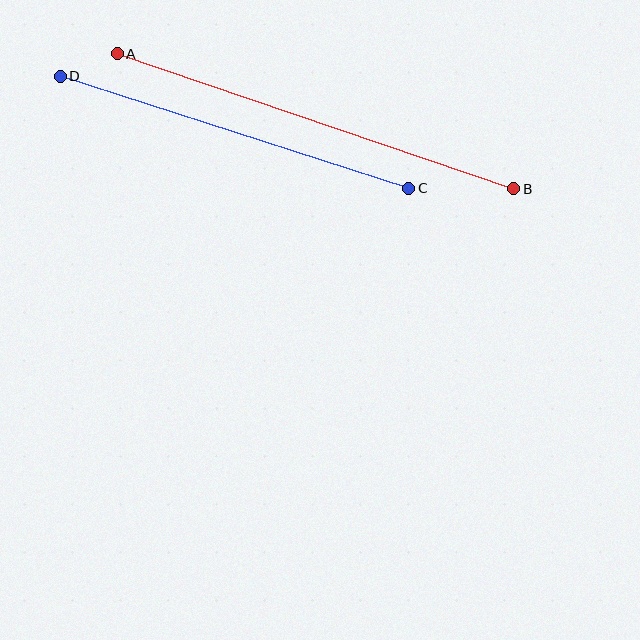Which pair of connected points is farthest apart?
Points A and B are farthest apart.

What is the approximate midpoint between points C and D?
The midpoint is at approximately (234, 132) pixels.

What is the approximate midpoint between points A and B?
The midpoint is at approximately (315, 121) pixels.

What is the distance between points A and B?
The distance is approximately 418 pixels.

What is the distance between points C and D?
The distance is approximately 366 pixels.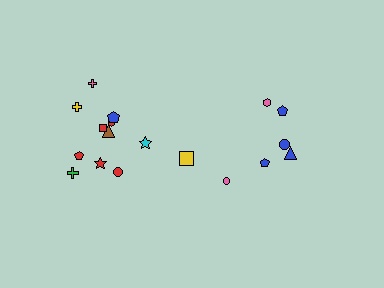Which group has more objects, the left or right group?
The left group.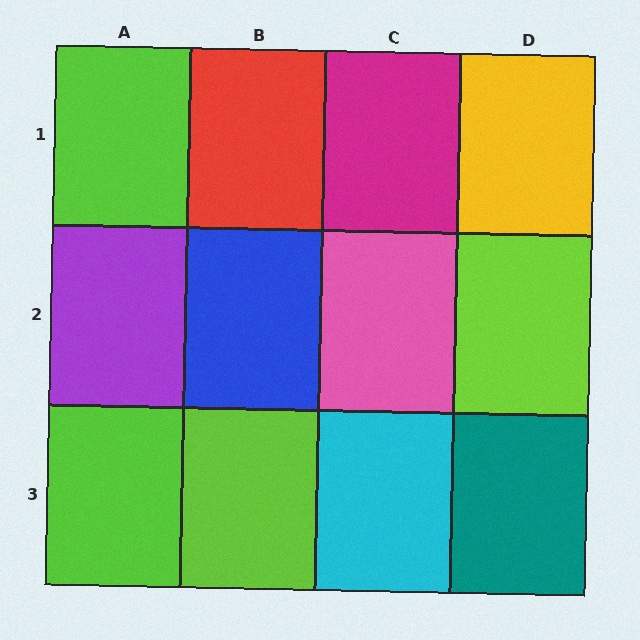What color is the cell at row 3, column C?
Cyan.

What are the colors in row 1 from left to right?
Lime, red, magenta, yellow.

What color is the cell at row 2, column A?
Purple.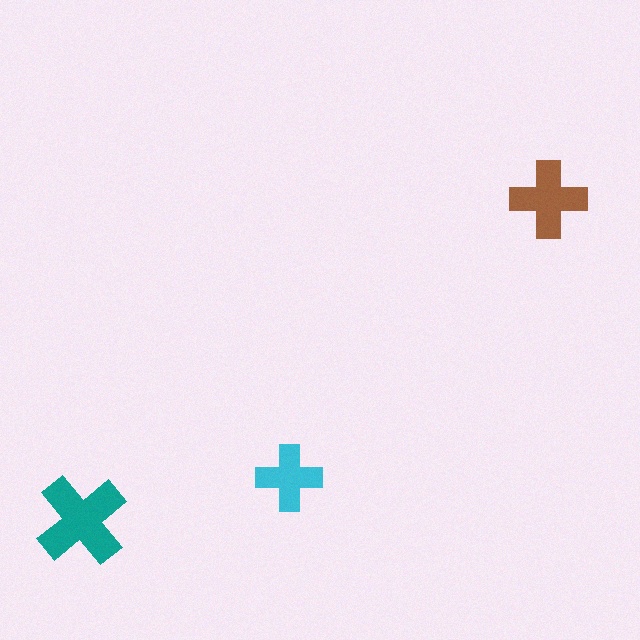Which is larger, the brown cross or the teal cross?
The teal one.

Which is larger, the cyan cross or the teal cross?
The teal one.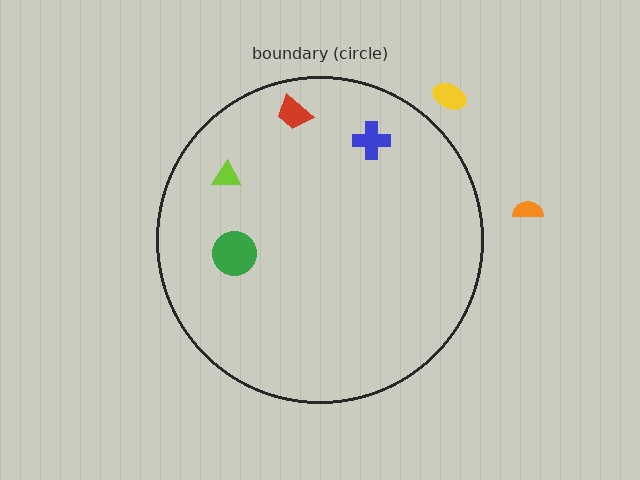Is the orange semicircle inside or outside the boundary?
Outside.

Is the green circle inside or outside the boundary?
Inside.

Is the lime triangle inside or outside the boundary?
Inside.